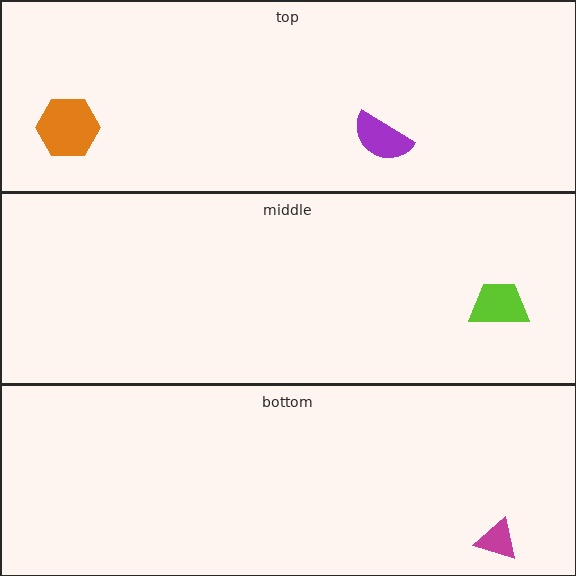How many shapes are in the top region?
2.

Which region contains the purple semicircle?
The top region.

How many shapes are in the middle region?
1.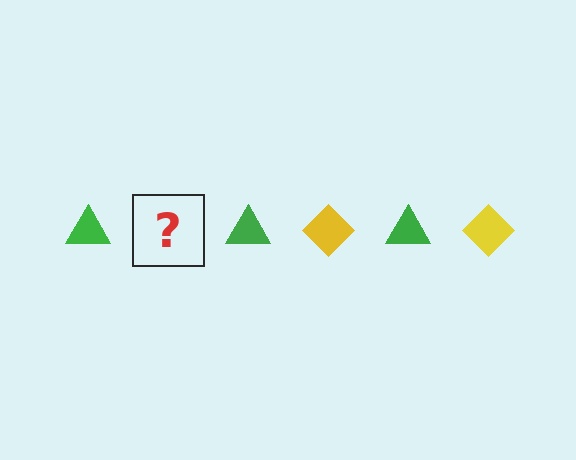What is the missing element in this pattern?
The missing element is a yellow diamond.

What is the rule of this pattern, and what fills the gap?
The rule is that the pattern alternates between green triangle and yellow diamond. The gap should be filled with a yellow diamond.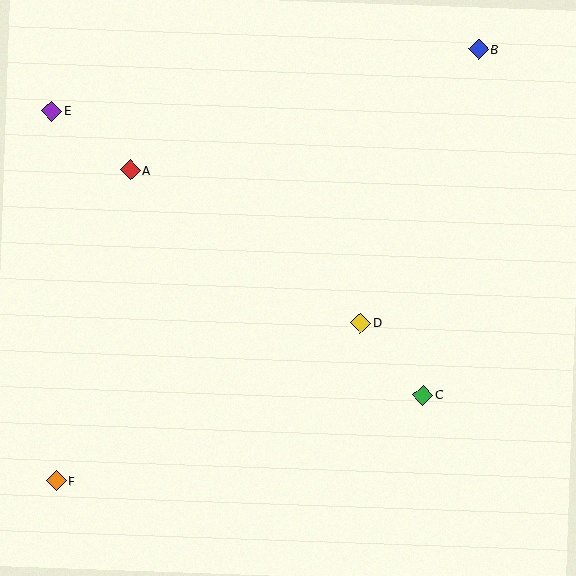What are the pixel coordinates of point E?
Point E is at (52, 111).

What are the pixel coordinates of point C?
Point C is at (423, 395).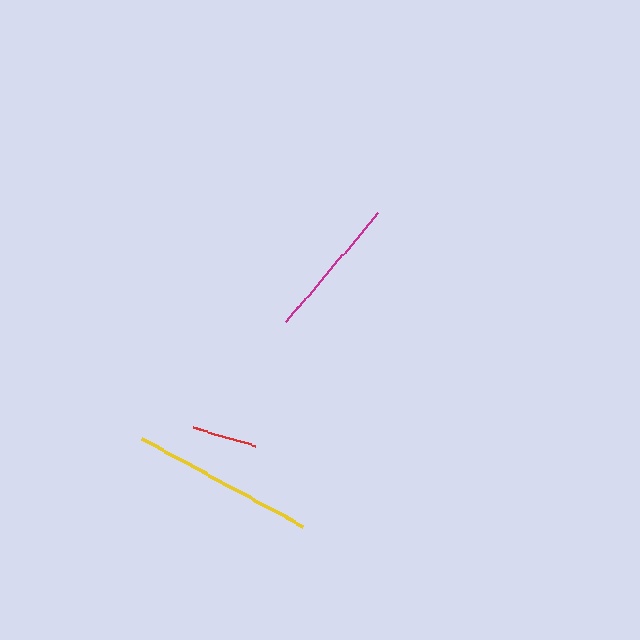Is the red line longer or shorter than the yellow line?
The yellow line is longer than the red line.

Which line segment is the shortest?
The red line is the shortest at approximately 65 pixels.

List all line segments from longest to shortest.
From longest to shortest: yellow, magenta, red.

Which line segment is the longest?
The yellow line is the longest at approximately 183 pixels.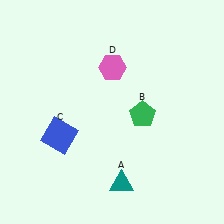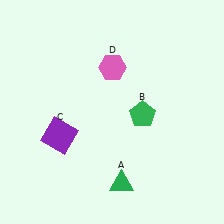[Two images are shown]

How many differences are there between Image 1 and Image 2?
There are 2 differences between the two images.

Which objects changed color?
A changed from teal to green. C changed from blue to purple.